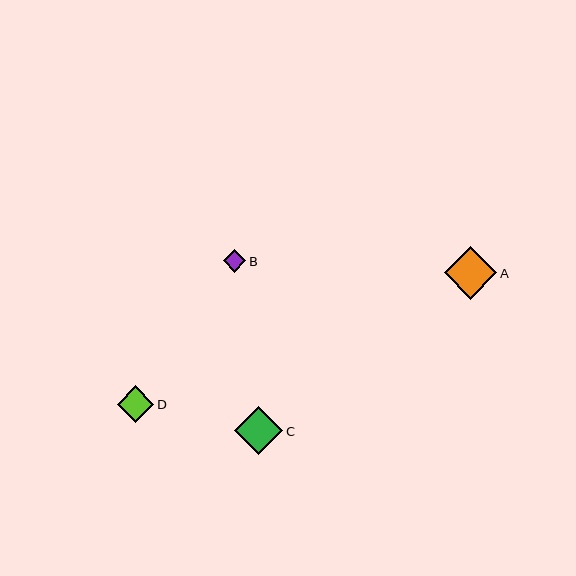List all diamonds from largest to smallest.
From largest to smallest: A, C, D, B.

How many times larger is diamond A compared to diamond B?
Diamond A is approximately 2.3 times the size of diamond B.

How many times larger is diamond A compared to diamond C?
Diamond A is approximately 1.1 times the size of diamond C.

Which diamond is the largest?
Diamond A is the largest with a size of approximately 53 pixels.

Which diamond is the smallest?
Diamond B is the smallest with a size of approximately 23 pixels.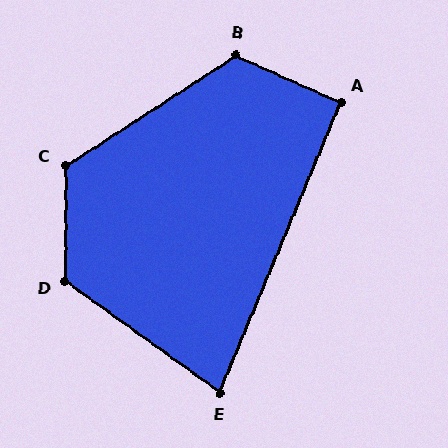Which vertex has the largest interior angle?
D, at approximately 125 degrees.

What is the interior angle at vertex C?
Approximately 123 degrees (obtuse).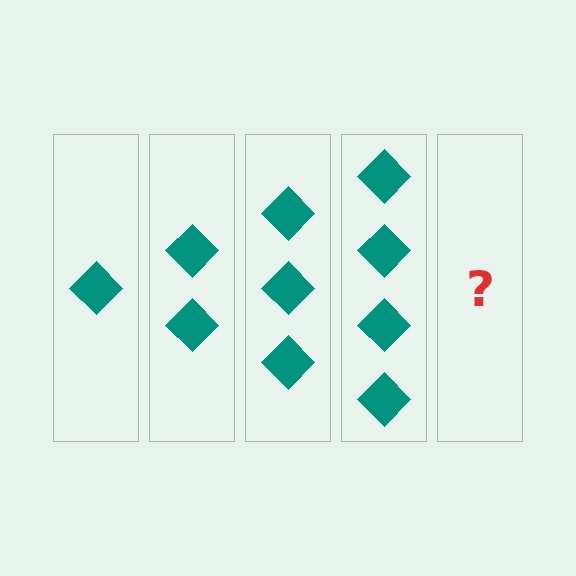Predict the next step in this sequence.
The next step is 5 diamonds.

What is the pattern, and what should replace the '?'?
The pattern is that each step adds one more diamond. The '?' should be 5 diamonds.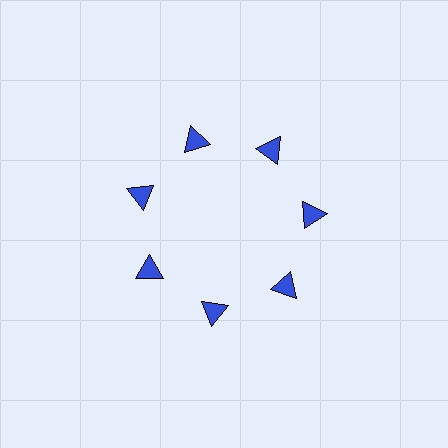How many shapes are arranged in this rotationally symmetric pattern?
There are 7 shapes, arranged in 7 groups of 1.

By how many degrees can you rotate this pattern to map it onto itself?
The pattern maps onto itself every 51 degrees of rotation.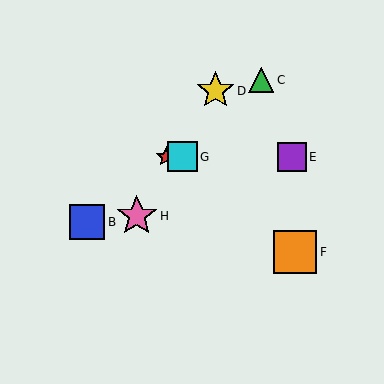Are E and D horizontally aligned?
No, E is at y≈157 and D is at y≈91.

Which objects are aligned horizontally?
Objects A, E, G are aligned horizontally.